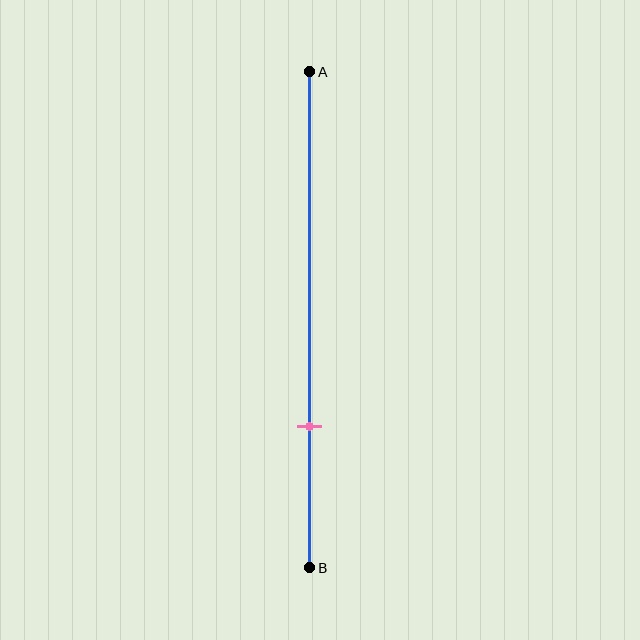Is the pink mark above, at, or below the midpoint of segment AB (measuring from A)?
The pink mark is below the midpoint of segment AB.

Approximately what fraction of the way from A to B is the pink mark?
The pink mark is approximately 70% of the way from A to B.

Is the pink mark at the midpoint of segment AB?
No, the mark is at about 70% from A, not at the 50% midpoint.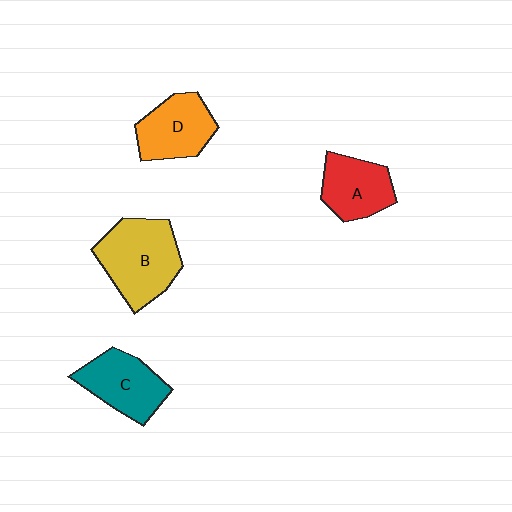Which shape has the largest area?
Shape B (yellow).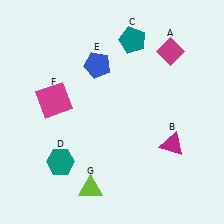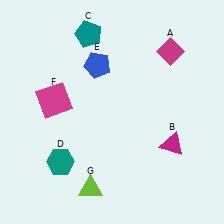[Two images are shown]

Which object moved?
The teal pentagon (C) moved left.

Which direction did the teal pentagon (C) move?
The teal pentagon (C) moved left.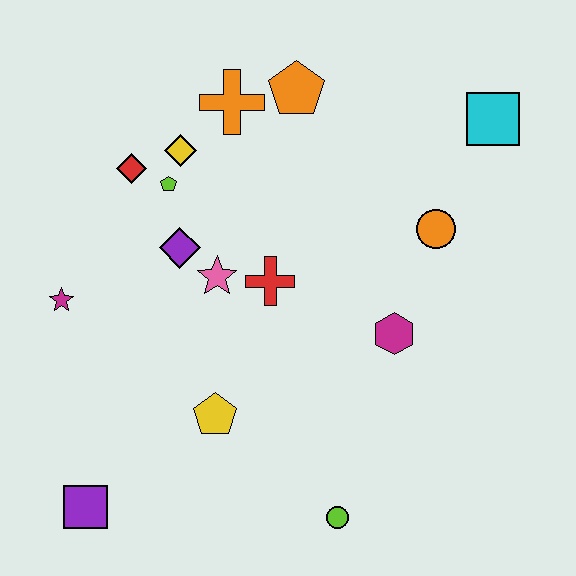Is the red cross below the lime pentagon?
Yes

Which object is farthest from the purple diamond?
The cyan square is farthest from the purple diamond.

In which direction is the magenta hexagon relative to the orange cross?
The magenta hexagon is below the orange cross.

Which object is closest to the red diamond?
The lime pentagon is closest to the red diamond.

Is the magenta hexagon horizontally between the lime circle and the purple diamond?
No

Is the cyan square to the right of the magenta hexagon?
Yes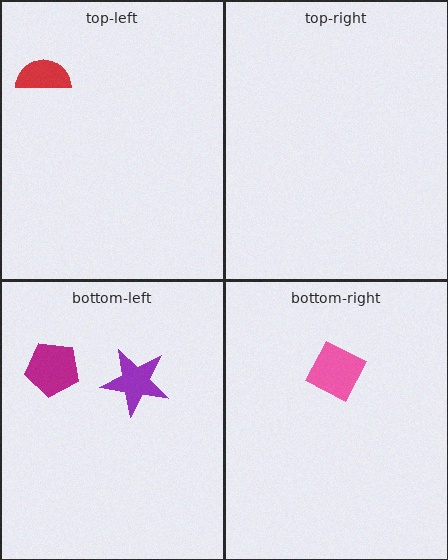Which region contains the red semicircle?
The top-left region.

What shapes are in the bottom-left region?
The magenta pentagon, the purple star.